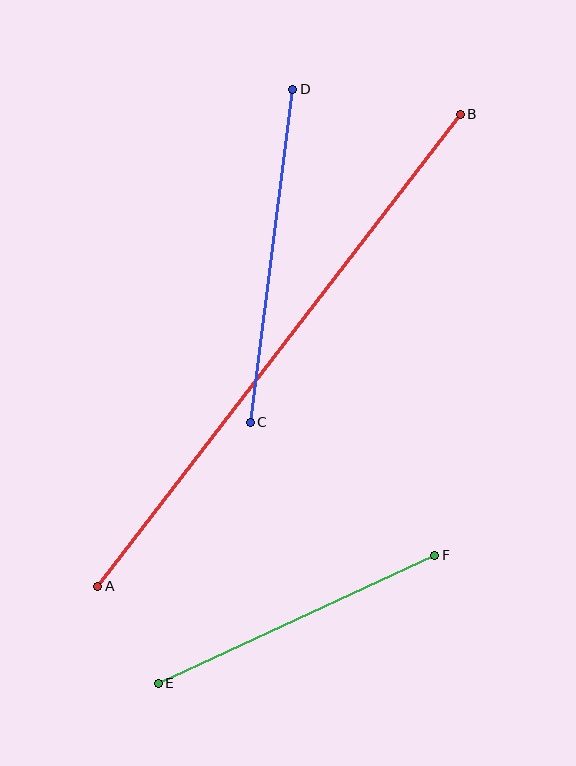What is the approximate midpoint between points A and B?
The midpoint is at approximately (279, 350) pixels.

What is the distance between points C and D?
The distance is approximately 335 pixels.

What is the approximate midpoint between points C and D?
The midpoint is at approximately (272, 256) pixels.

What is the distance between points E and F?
The distance is approximately 305 pixels.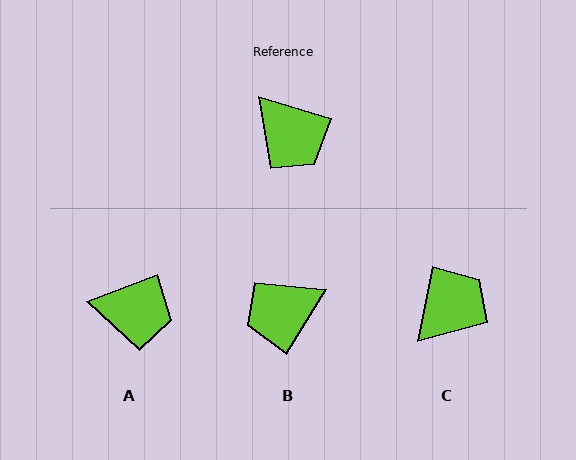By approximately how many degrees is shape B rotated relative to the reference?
Approximately 105 degrees clockwise.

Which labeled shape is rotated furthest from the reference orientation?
B, about 105 degrees away.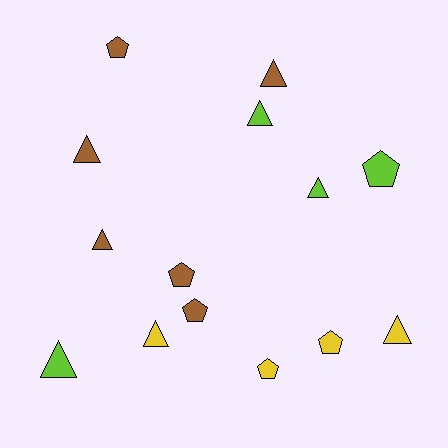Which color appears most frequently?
Brown, with 6 objects.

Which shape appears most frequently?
Triangle, with 8 objects.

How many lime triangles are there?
There are 3 lime triangles.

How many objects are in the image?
There are 14 objects.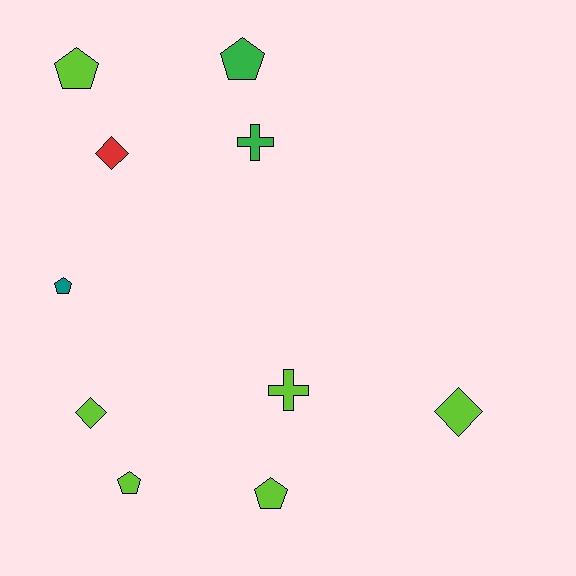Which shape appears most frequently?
Pentagon, with 5 objects.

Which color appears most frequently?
Lime, with 6 objects.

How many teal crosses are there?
There are no teal crosses.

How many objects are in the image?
There are 10 objects.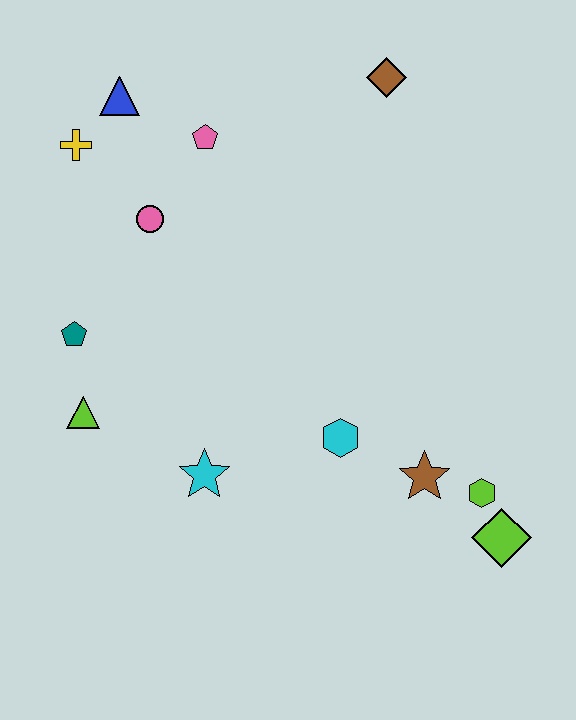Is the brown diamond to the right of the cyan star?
Yes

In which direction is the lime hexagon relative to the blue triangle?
The lime hexagon is below the blue triangle.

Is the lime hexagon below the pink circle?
Yes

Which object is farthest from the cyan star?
The brown diamond is farthest from the cyan star.